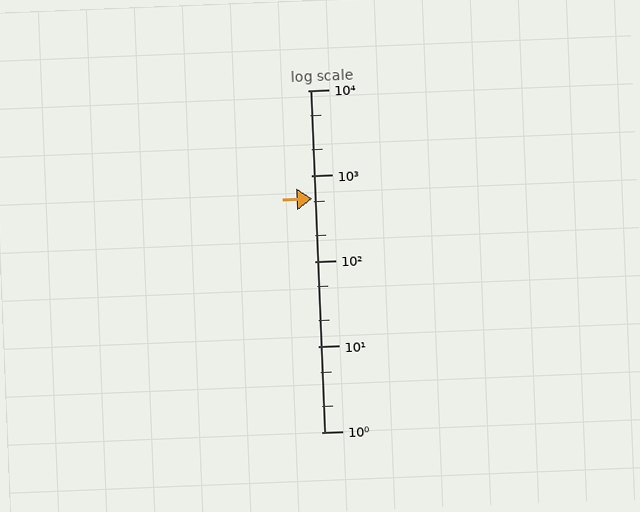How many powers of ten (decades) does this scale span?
The scale spans 4 decades, from 1 to 10000.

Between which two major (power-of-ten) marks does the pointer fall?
The pointer is between 100 and 1000.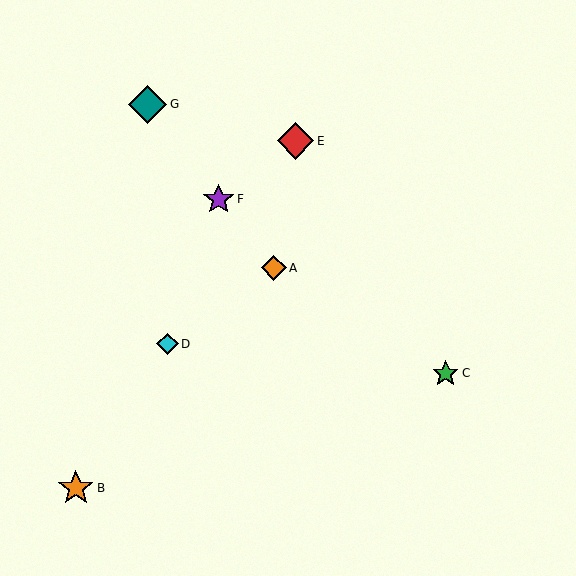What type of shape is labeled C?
Shape C is a green star.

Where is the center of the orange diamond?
The center of the orange diamond is at (274, 268).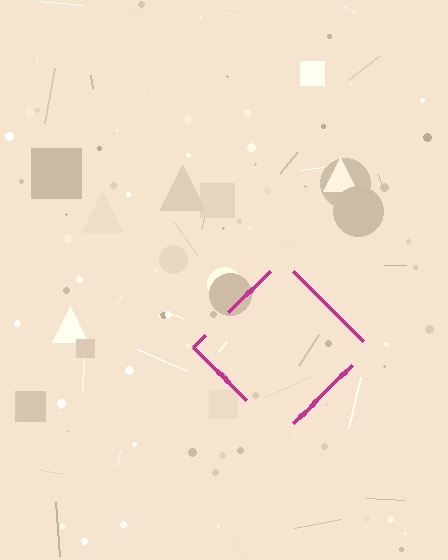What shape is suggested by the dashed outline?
The dashed outline suggests a diamond.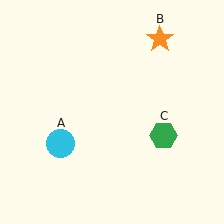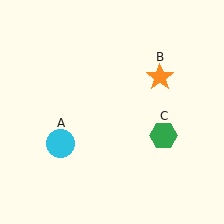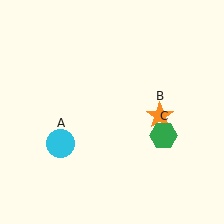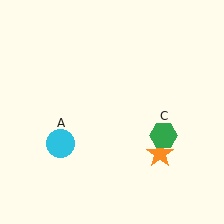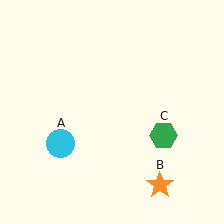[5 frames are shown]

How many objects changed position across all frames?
1 object changed position: orange star (object B).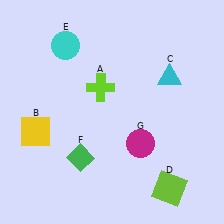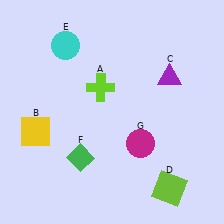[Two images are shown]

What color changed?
The triangle (C) changed from cyan in Image 1 to purple in Image 2.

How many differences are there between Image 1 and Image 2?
There is 1 difference between the two images.